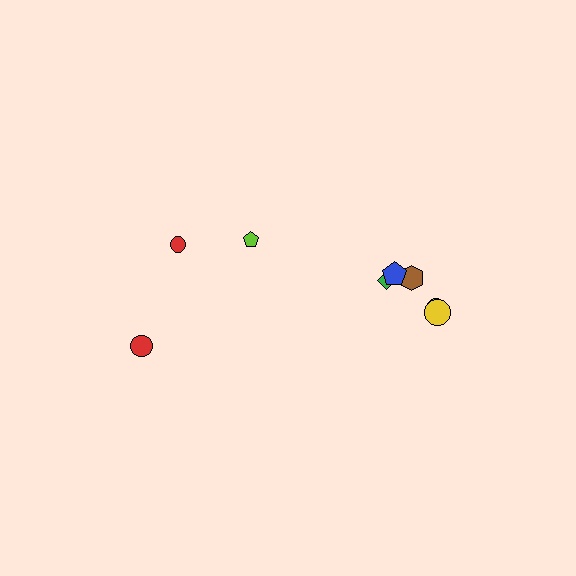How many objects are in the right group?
There are 5 objects.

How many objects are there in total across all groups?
There are 8 objects.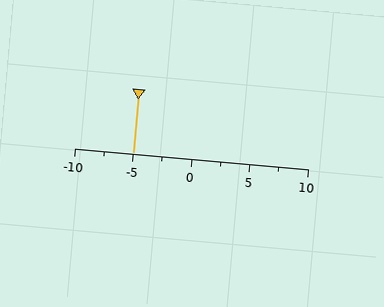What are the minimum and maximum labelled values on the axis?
The axis runs from -10 to 10.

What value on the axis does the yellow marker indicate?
The marker indicates approximately -5.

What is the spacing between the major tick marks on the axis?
The major ticks are spaced 5 apart.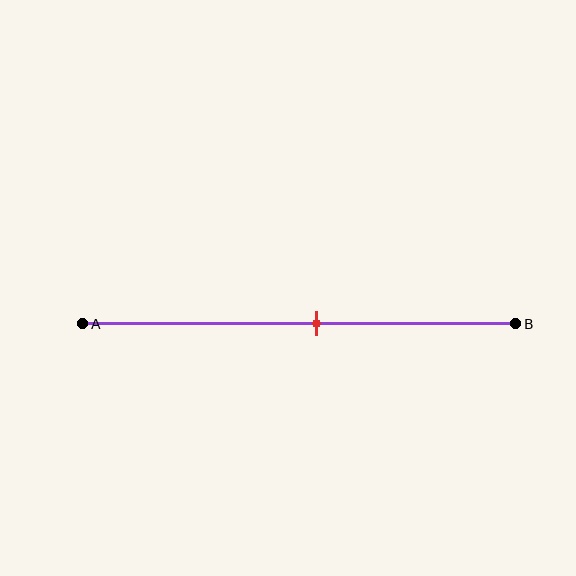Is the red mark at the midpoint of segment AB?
No, the mark is at about 55% from A, not at the 50% midpoint.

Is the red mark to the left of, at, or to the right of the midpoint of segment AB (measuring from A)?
The red mark is to the right of the midpoint of segment AB.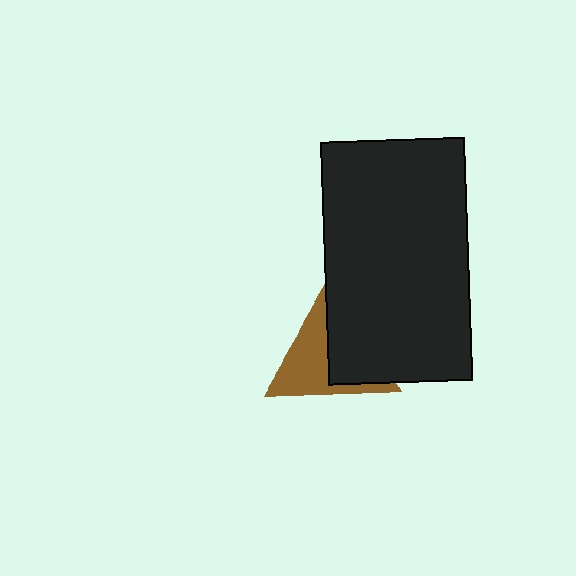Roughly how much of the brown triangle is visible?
About half of it is visible (roughly 52%).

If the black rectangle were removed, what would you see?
You would see the complete brown triangle.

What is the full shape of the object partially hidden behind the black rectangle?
The partially hidden object is a brown triangle.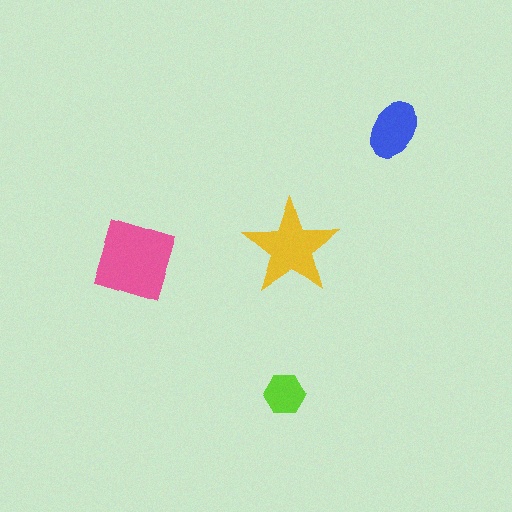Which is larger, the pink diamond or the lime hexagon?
The pink diamond.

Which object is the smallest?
The lime hexagon.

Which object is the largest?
The pink diamond.